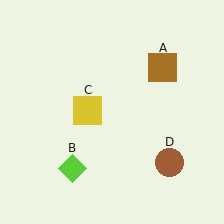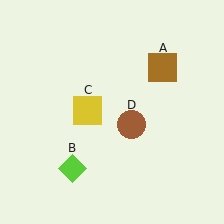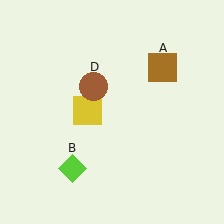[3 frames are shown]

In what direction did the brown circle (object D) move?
The brown circle (object D) moved up and to the left.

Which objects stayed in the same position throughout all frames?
Brown square (object A) and lime diamond (object B) and yellow square (object C) remained stationary.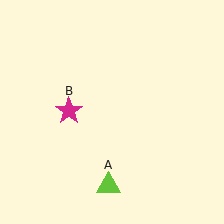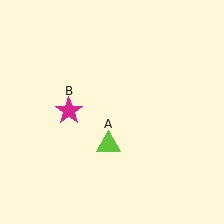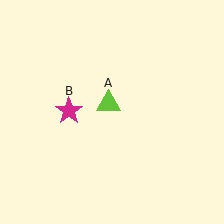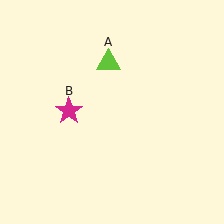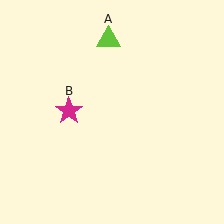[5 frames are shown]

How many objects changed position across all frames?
1 object changed position: lime triangle (object A).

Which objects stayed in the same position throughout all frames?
Magenta star (object B) remained stationary.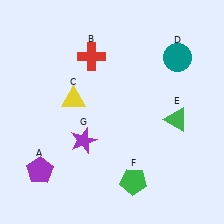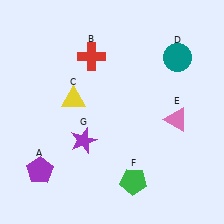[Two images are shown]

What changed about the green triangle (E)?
In Image 1, E is green. In Image 2, it changed to pink.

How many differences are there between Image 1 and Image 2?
There is 1 difference between the two images.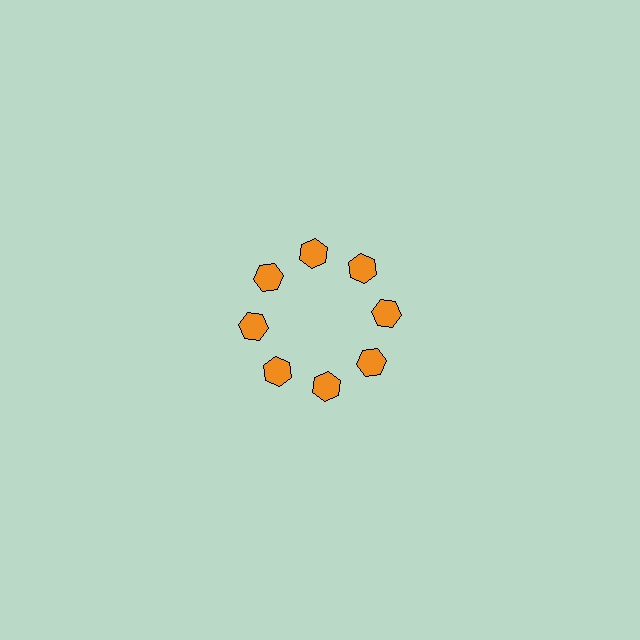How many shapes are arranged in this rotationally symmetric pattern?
There are 8 shapes, arranged in 8 groups of 1.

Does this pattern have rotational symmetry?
Yes, this pattern has 8-fold rotational symmetry. It looks the same after rotating 45 degrees around the center.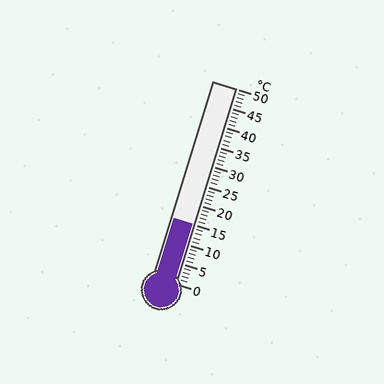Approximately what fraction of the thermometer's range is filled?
The thermometer is filled to approximately 30% of its range.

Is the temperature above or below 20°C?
The temperature is below 20°C.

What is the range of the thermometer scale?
The thermometer scale ranges from 0°C to 50°C.